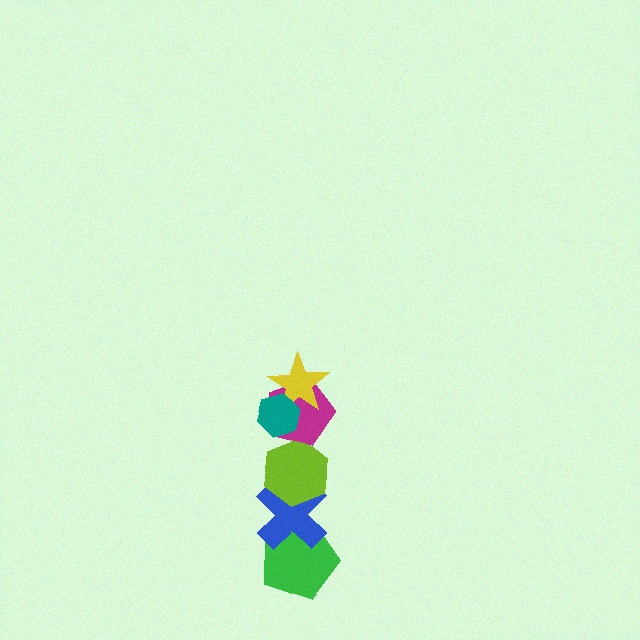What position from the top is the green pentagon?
The green pentagon is 6th from the top.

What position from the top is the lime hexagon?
The lime hexagon is 4th from the top.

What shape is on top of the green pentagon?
The blue cross is on top of the green pentagon.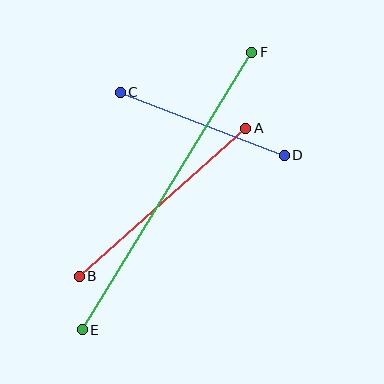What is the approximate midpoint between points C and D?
The midpoint is at approximately (202, 124) pixels.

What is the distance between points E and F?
The distance is approximately 325 pixels.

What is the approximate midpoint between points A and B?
The midpoint is at approximately (162, 202) pixels.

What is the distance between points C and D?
The distance is approximately 176 pixels.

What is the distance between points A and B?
The distance is approximately 223 pixels.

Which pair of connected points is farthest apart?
Points E and F are farthest apart.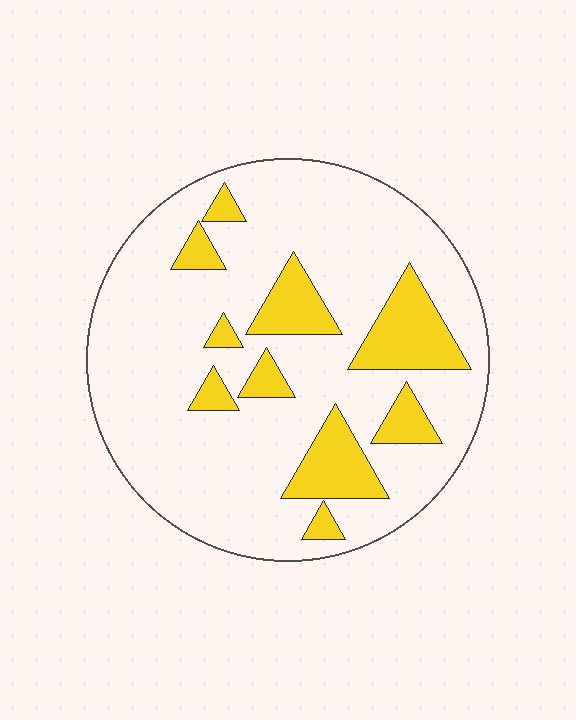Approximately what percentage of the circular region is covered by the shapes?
Approximately 20%.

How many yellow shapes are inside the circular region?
10.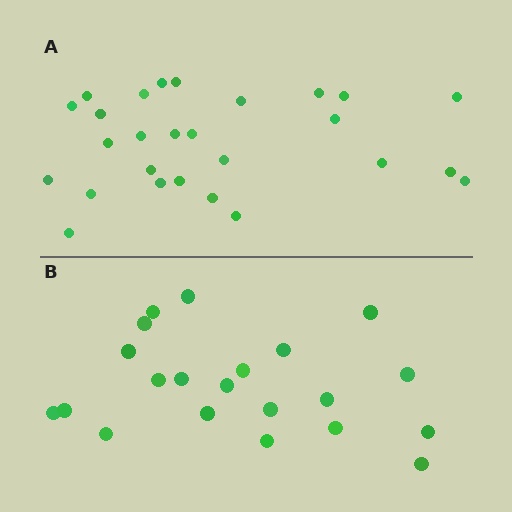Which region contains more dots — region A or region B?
Region A (the top region) has more dots.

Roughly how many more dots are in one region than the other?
Region A has about 6 more dots than region B.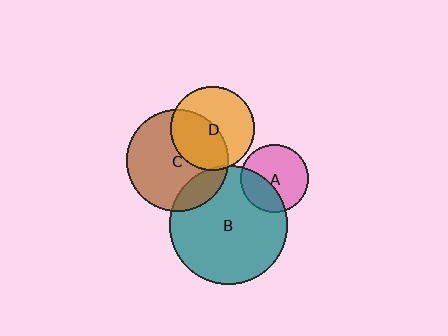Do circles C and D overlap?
Yes.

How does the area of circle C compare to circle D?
Approximately 1.5 times.